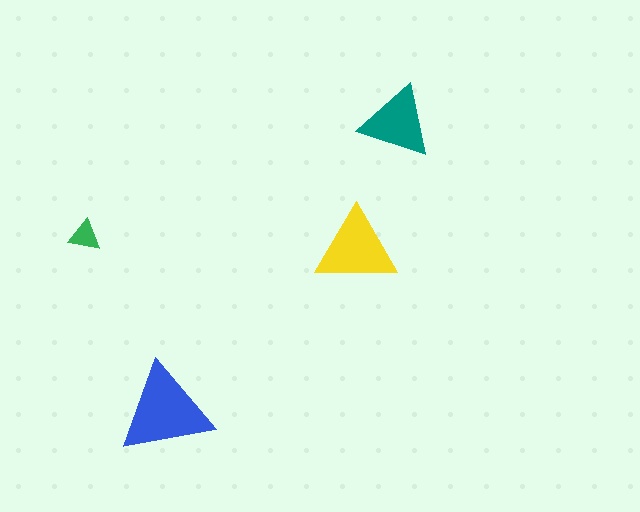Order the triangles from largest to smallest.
the blue one, the yellow one, the teal one, the green one.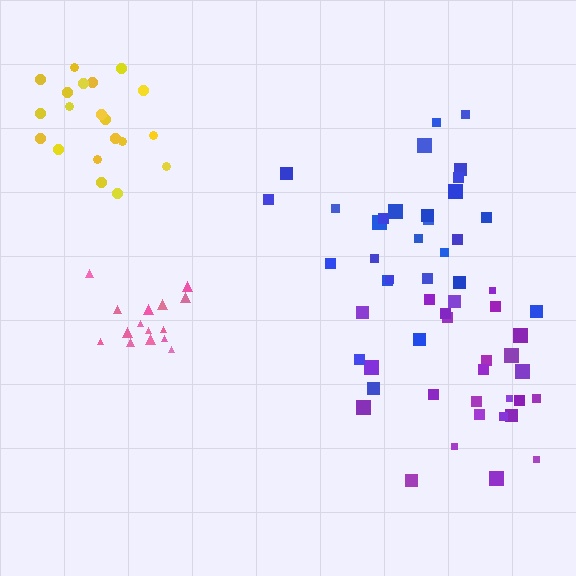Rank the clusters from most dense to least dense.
pink, yellow, purple, blue.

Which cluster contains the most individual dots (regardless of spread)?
Blue (28).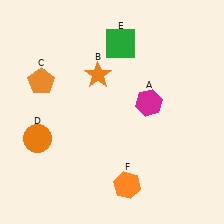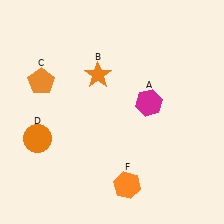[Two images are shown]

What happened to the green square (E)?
The green square (E) was removed in Image 2. It was in the top-right area of Image 1.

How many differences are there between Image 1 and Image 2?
There is 1 difference between the two images.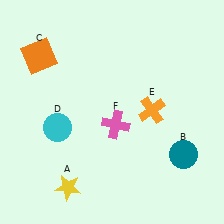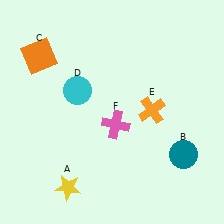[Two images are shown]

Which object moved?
The cyan circle (D) moved up.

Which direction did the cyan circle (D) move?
The cyan circle (D) moved up.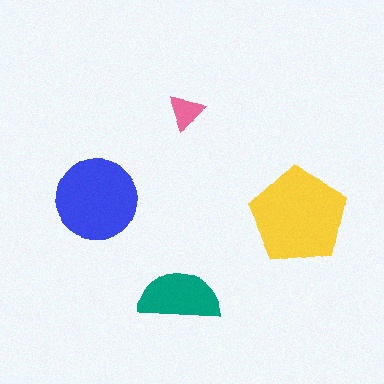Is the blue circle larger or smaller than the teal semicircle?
Larger.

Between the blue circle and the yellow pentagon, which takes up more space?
The yellow pentagon.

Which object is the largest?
The yellow pentagon.